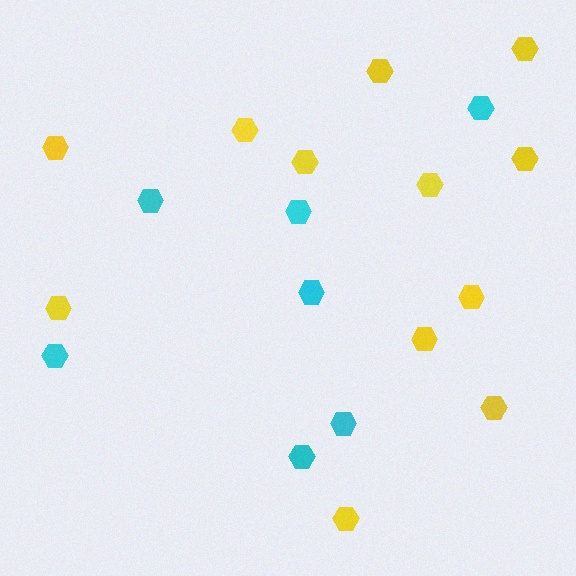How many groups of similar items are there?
There are 2 groups: one group of yellow hexagons (12) and one group of cyan hexagons (7).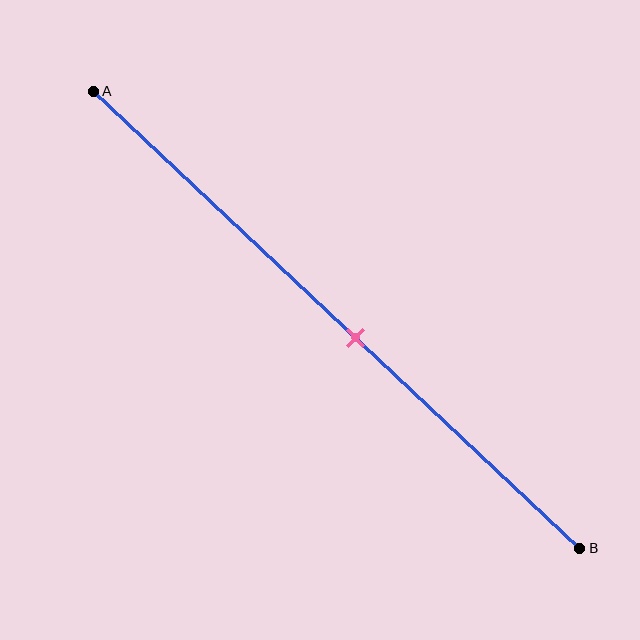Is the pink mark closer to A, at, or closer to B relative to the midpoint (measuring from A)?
The pink mark is closer to point B than the midpoint of segment AB.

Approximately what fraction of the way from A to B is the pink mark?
The pink mark is approximately 55% of the way from A to B.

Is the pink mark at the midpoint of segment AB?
No, the mark is at about 55% from A, not at the 50% midpoint.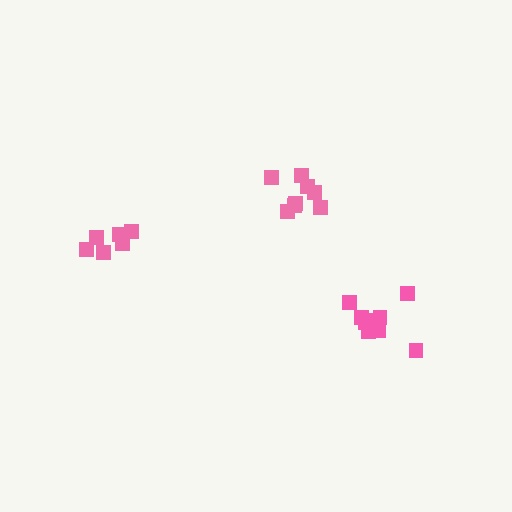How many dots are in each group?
Group 1: 6 dots, Group 2: 11 dots, Group 3: 8 dots (25 total).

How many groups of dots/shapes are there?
There are 3 groups.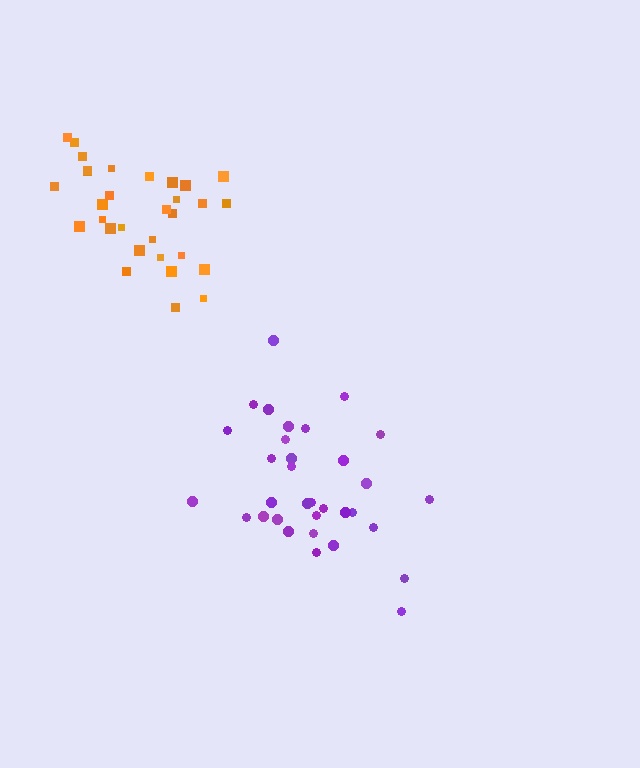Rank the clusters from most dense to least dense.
orange, purple.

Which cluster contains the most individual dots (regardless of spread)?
Purple (33).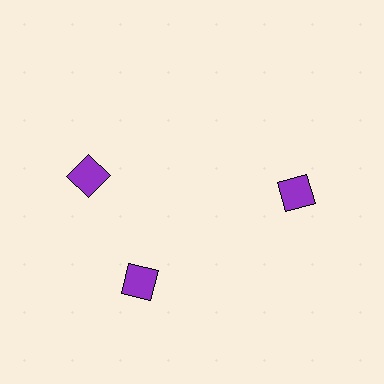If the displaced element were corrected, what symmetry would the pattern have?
It would have 3-fold rotational symmetry — the pattern would map onto itself every 120 degrees.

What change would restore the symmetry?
The symmetry would be restored by rotating it back into even spacing with its neighbors so that all 3 diamonds sit at equal angles and equal distance from the center.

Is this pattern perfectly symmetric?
No. The 3 purple diamonds are arranged in a ring, but one element near the 11 o'clock position is rotated out of alignment along the ring, breaking the 3-fold rotational symmetry.